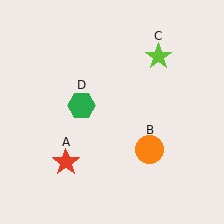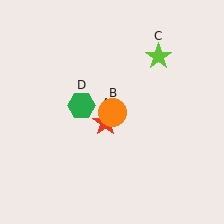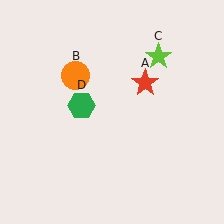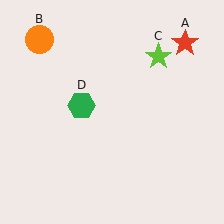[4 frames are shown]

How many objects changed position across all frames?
2 objects changed position: red star (object A), orange circle (object B).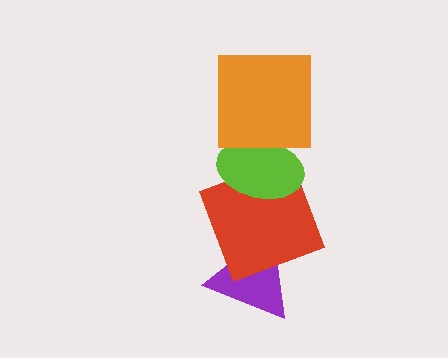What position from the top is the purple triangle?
The purple triangle is 4th from the top.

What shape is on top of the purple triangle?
The red square is on top of the purple triangle.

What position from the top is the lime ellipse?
The lime ellipse is 2nd from the top.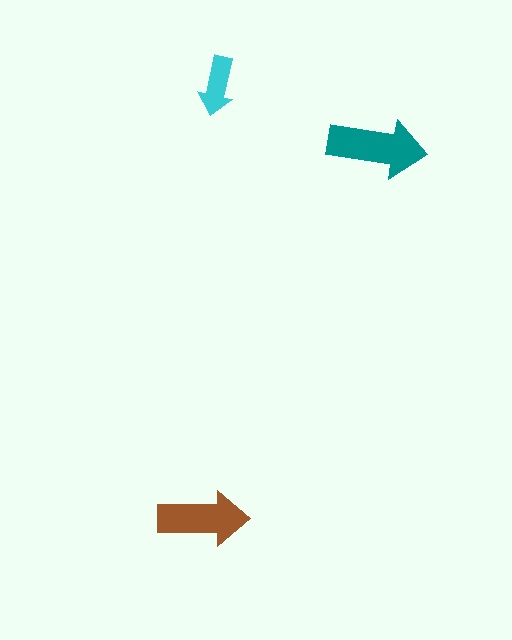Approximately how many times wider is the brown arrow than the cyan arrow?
About 1.5 times wider.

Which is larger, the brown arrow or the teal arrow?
The teal one.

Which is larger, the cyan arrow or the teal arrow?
The teal one.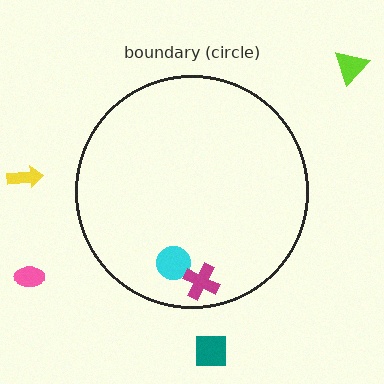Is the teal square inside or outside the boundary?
Outside.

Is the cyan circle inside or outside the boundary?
Inside.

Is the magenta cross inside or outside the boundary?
Inside.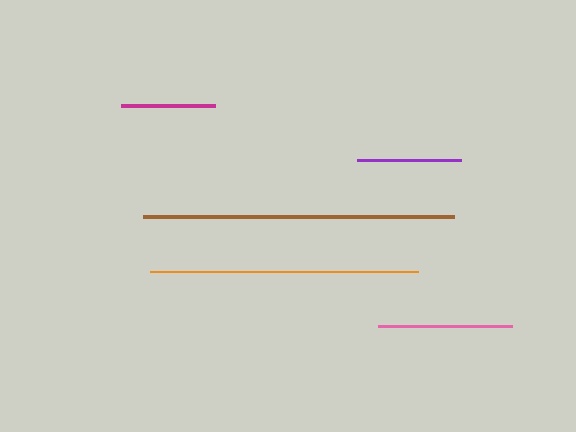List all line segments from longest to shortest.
From longest to shortest: brown, orange, pink, purple, magenta.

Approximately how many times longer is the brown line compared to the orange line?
The brown line is approximately 1.2 times the length of the orange line.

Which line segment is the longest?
The brown line is the longest at approximately 311 pixels.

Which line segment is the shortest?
The magenta line is the shortest at approximately 94 pixels.